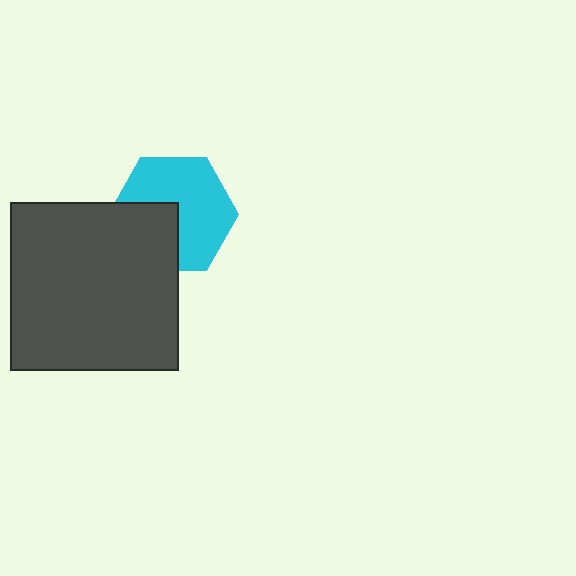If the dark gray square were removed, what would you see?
You would see the complete cyan hexagon.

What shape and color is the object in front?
The object in front is a dark gray square.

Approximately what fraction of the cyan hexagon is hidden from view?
Roughly 36% of the cyan hexagon is hidden behind the dark gray square.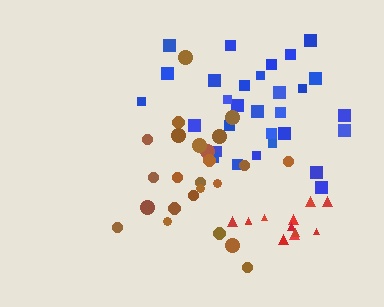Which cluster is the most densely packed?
Red.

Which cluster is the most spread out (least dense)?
Brown.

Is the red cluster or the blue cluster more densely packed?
Red.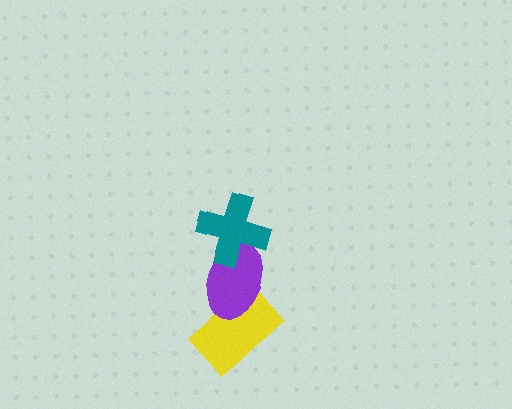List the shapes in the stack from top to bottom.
From top to bottom: the teal cross, the purple ellipse, the yellow rectangle.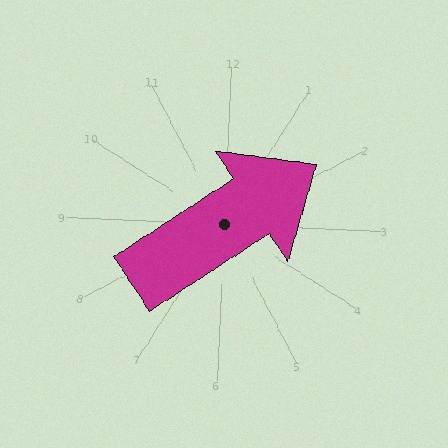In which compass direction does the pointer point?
Northeast.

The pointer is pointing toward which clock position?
Roughly 2 o'clock.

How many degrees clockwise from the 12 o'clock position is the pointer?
Approximately 54 degrees.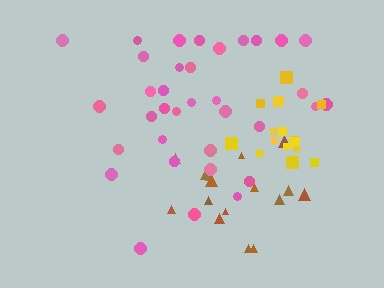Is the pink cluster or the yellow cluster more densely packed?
Yellow.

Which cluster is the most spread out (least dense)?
Pink.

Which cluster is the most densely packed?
Yellow.